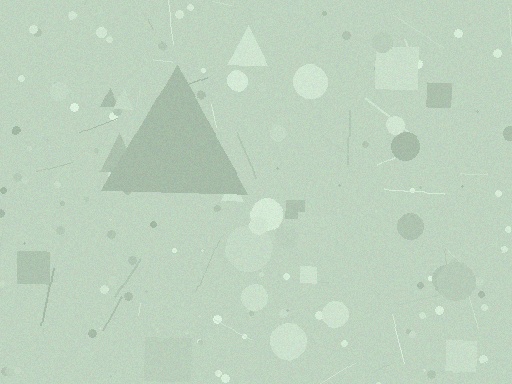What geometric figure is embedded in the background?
A triangle is embedded in the background.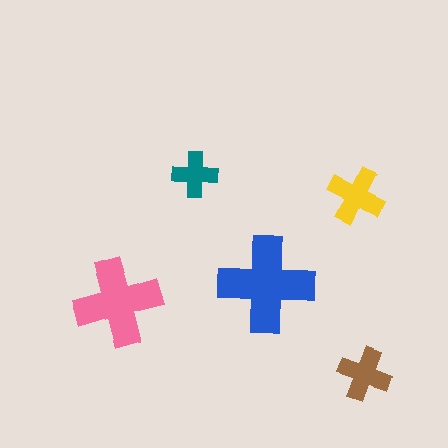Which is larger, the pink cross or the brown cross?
The pink one.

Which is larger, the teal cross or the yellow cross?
The yellow one.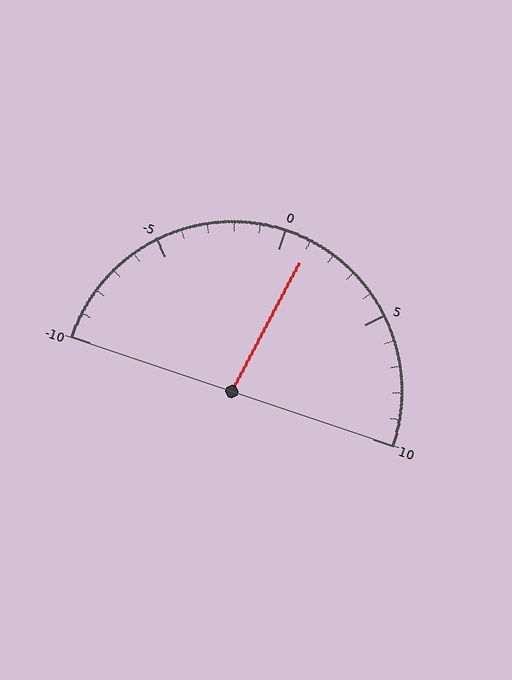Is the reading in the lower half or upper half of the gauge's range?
The reading is in the upper half of the range (-10 to 10).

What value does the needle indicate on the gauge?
The needle indicates approximately 1.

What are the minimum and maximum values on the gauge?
The gauge ranges from -10 to 10.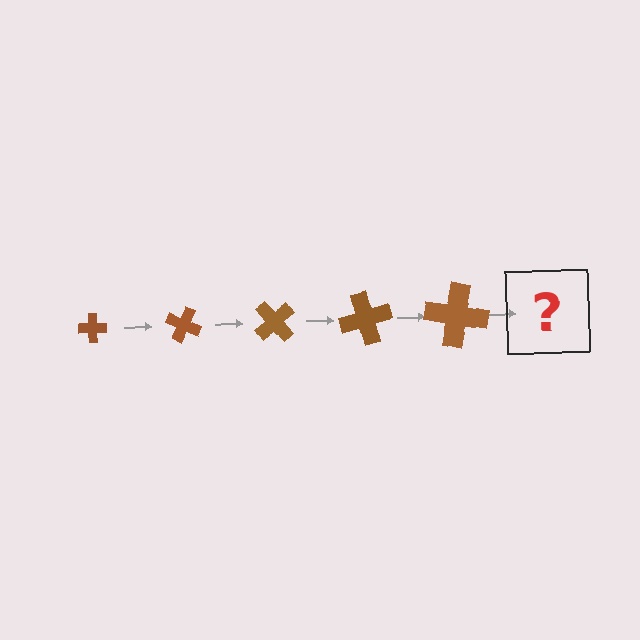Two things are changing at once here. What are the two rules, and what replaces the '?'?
The two rules are that the cross grows larger each step and it rotates 25 degrees each step. The '?' should be a cross, larger than the previous one and rotated 125 degrees from the start.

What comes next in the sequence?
The next element should be a cross, larger than the previous one and rotated 125 degrees from the start.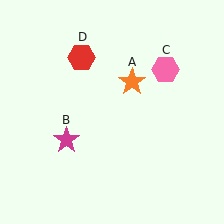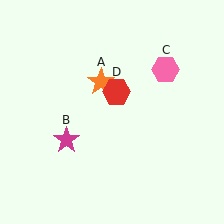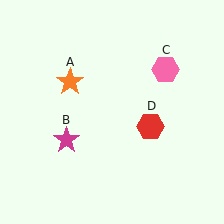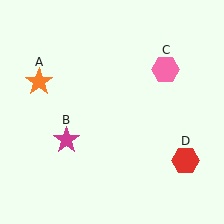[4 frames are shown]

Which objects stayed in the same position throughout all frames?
Magenta star (object B) and pink hexagon (object C) remained stationary.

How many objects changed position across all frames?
2 objects changed position: orange star (object A), red hexagon (object D).